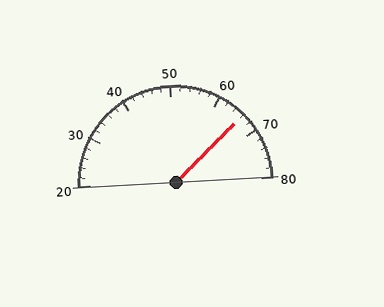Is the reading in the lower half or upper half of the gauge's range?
The reading is in the upper half of the range (20 to 80).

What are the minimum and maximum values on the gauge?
The gauge ranges from 20 to 80.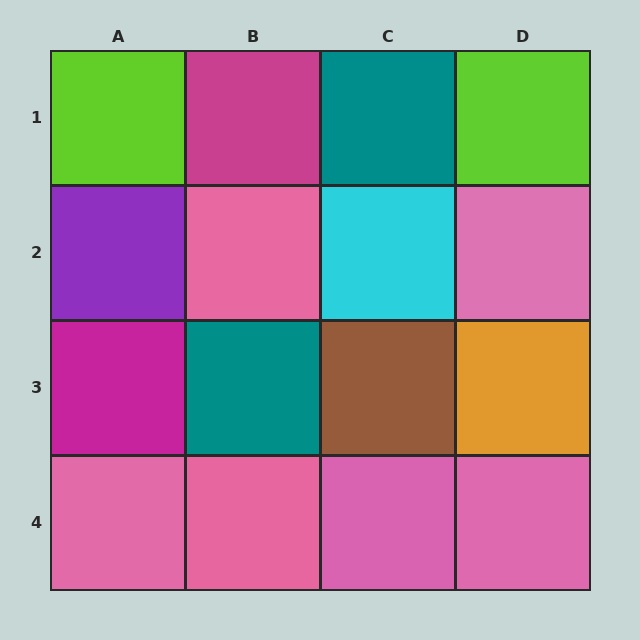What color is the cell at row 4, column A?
Pink.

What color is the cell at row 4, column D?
Pink.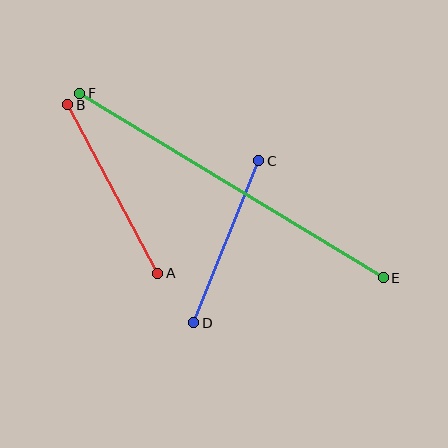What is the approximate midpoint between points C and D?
The midpoint is at approximately (226, 242) pixels.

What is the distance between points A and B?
The distance is approximately 191 pixels.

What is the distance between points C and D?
The distance is approximately 174 pixels.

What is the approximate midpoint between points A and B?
The midpoint is at approximately (113, 189) pixels.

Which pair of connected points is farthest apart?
Points E and F are farthest apart.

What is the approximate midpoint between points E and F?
The midpoint is at approximately (231, 185) pixels.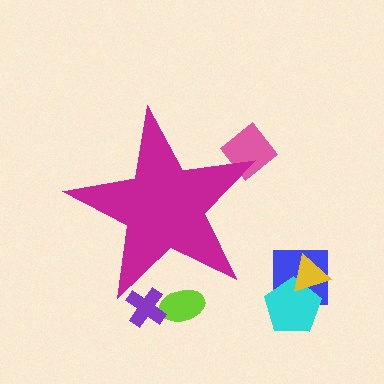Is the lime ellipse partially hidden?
Yes, the lime ellipse is partially hidden behind the magenta star.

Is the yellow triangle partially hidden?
No, the yellow triangle is fully visible.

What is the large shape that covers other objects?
A magenta star.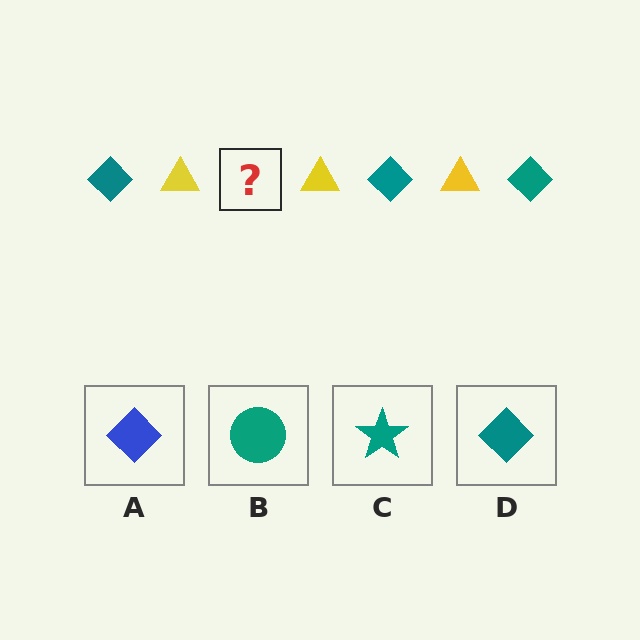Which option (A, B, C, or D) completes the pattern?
D.